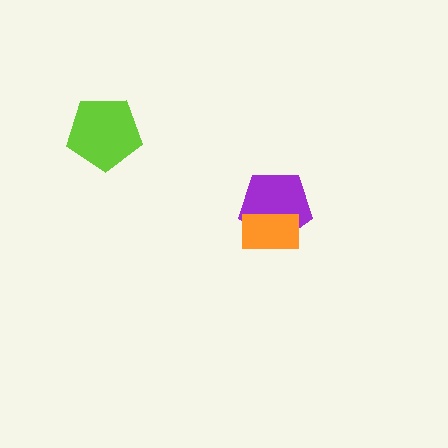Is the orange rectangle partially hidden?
No, no other shape covers it.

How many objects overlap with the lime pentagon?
0 objects overlap with the lime pentagon.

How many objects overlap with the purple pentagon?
1 object overlaps with the purple pentagon.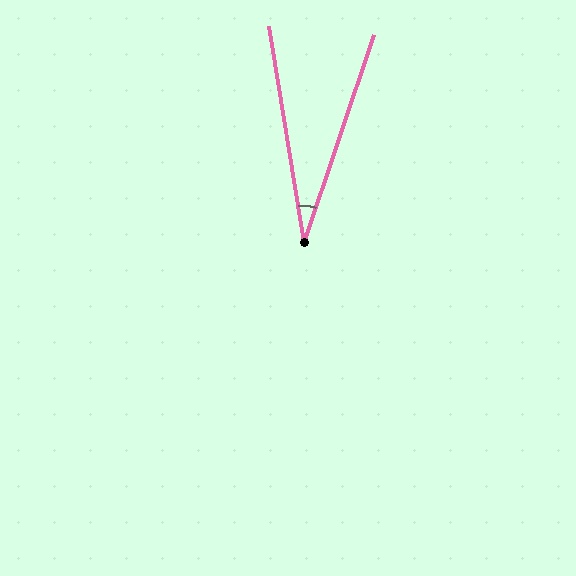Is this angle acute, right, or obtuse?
It is acute.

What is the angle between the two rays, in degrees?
Approximately 28 degrees.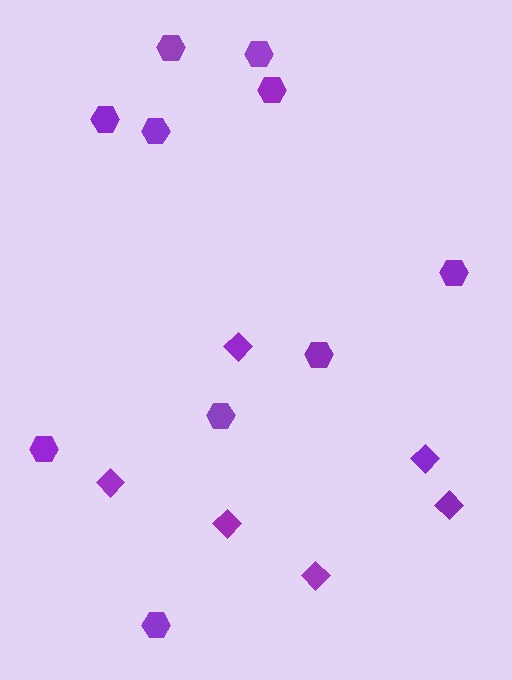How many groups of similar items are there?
There are 2 groups: one group of diamonds (6) and one group of hexagons (10).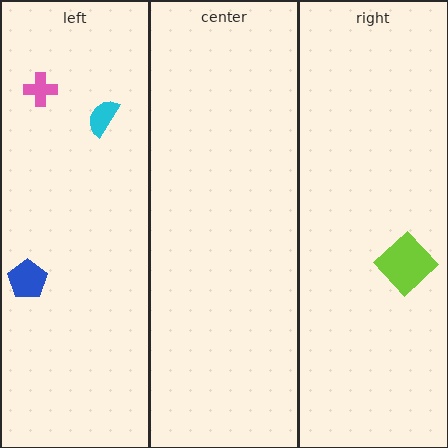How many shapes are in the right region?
1.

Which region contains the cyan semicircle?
The left region.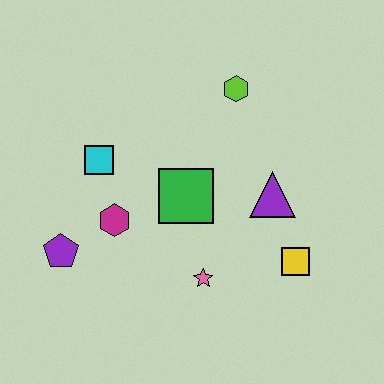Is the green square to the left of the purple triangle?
Yes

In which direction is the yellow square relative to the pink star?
The yellow square is to the right of the pink star.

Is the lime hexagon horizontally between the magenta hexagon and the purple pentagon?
No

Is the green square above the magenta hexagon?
Yes